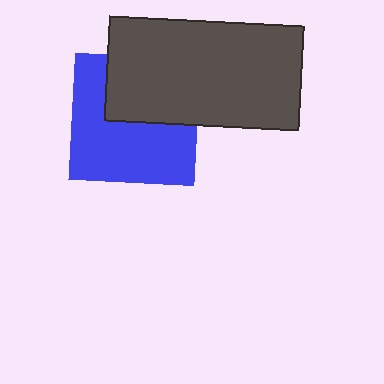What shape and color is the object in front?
The object in front is a dark gray rectangle.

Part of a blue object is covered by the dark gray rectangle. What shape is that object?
It is a square.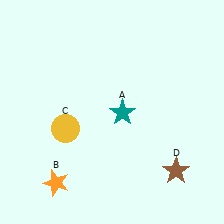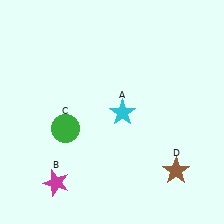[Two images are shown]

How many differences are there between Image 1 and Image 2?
There are 3 differences between the two images.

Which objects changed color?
A changed from teal to cyan. B changed from orange to magenta. C changed from yellow to green.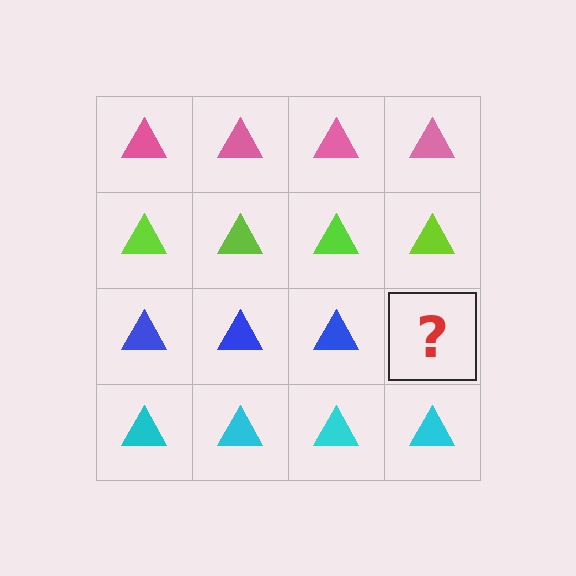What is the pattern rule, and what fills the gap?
The rule is that each row has a consistent color. The gap should be filled with a blue triangle.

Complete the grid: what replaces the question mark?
The question mark should be replaced with a blue triangle.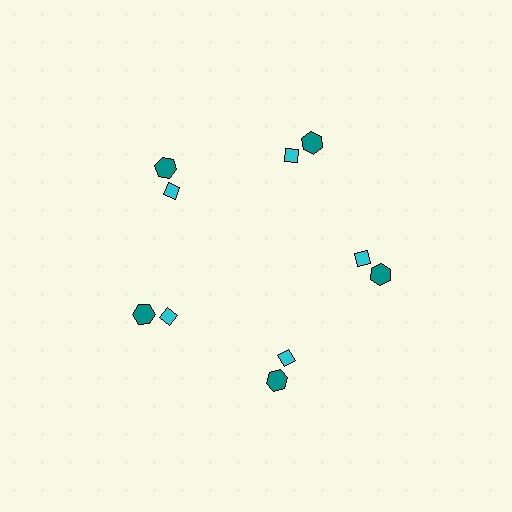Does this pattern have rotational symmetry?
Yes, this pattern has 5-fold rotational symmetry. It looks the same after rotating 72 degrees around the center.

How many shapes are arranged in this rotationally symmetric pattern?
There are 10 shapes, arranged in 5 groups of 2.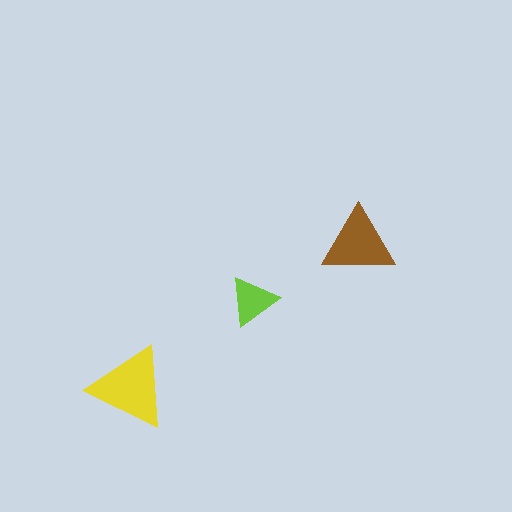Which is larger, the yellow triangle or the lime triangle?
The yellow one.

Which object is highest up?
The brown triangle is topmost.